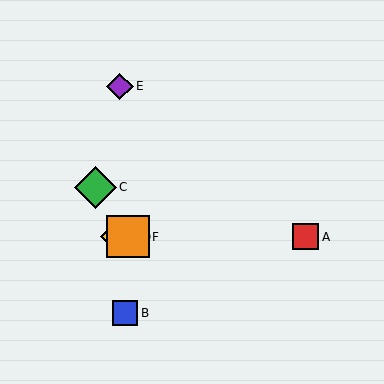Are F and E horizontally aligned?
No, F is at y≈237 and E is at y≈86.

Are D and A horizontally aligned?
Yes, both are at y≈237.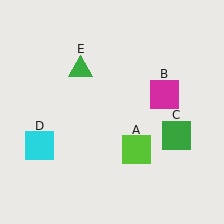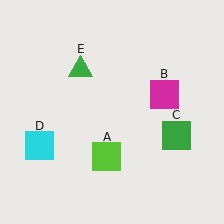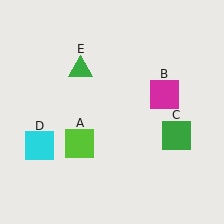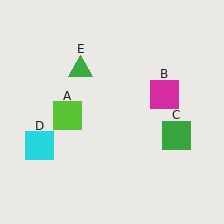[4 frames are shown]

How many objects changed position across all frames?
1 object changed position: lime square (object A).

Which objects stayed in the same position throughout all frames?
Magenta square (object B) and green square (object C) and cyan square (object D) and green triangle (object E) remained stationary.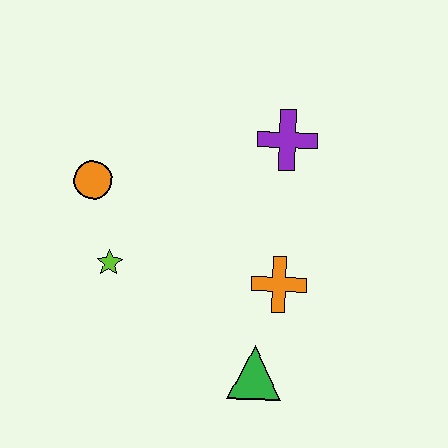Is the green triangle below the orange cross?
Yes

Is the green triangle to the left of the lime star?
No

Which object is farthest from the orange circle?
The green triangle is farthest from the orange circle.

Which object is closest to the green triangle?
The orange cross is closest to the green triangle.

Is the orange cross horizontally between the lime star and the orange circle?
No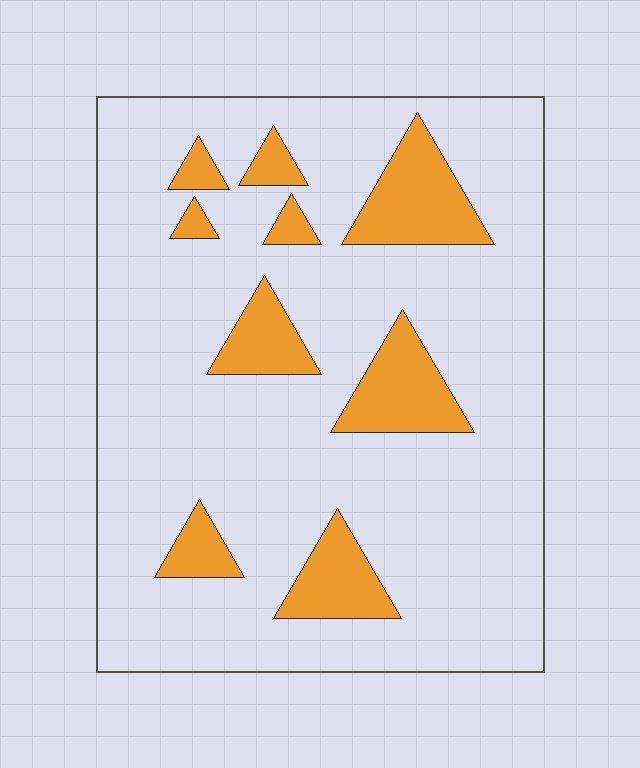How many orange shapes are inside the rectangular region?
9.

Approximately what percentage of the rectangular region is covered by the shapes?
Approximately 15%.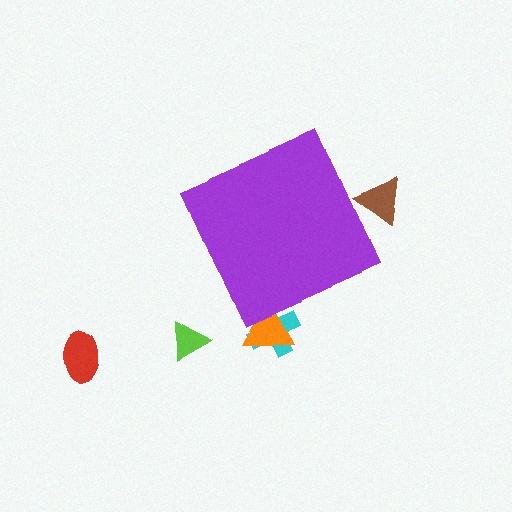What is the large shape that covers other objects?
A purple diamond.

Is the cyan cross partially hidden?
Yes, the cyan cross is partially hidden behind the purple diamond.